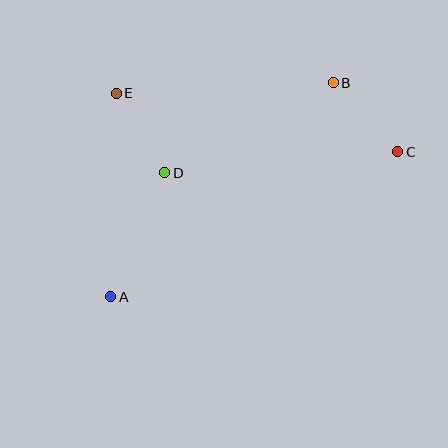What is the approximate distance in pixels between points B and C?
The distance between B and C is approximately 94 pixels.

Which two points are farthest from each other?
Points A and C are farthest from each other.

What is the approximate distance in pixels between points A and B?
The distance between A and B is approximately 309 pixels.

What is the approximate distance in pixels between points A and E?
The distance between A and E is approximately 204 pixels.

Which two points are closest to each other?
Points D and E are closest to each other.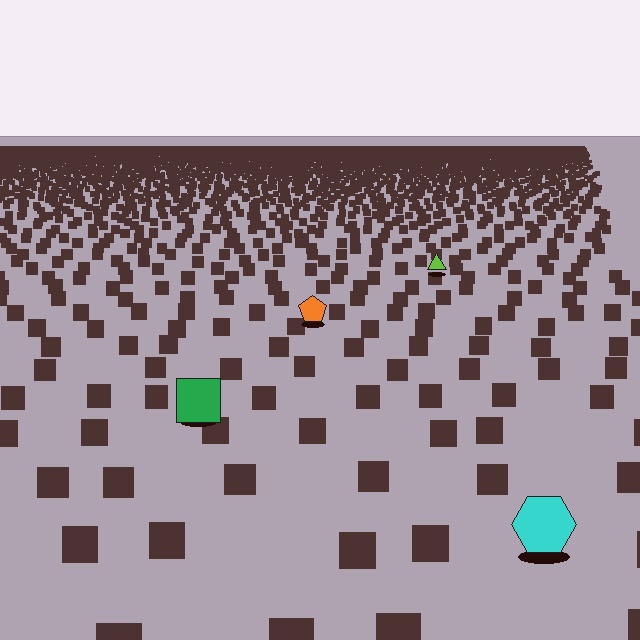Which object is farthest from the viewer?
The lime triangle is farthest from the viewer. It appears smaller and the ground texture around it is denser.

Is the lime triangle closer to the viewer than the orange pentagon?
No. The orange pentagon is closer — you can tell from the texture gradient: the ground texture is coarser near it.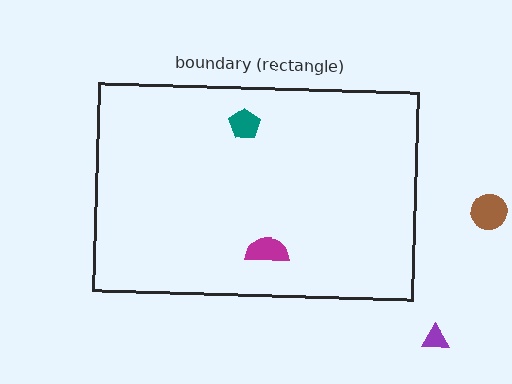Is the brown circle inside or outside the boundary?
Outside.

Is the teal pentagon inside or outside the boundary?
Inside.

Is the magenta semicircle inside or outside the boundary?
Inside.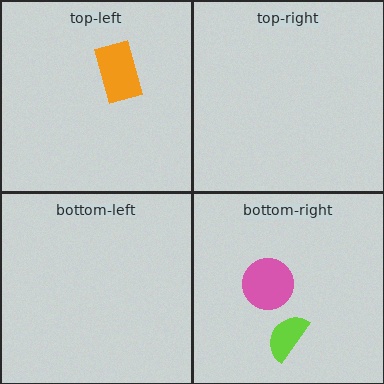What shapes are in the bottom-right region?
The pink circle, the lime semicircle.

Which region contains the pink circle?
The bottom-right region.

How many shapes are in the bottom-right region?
2.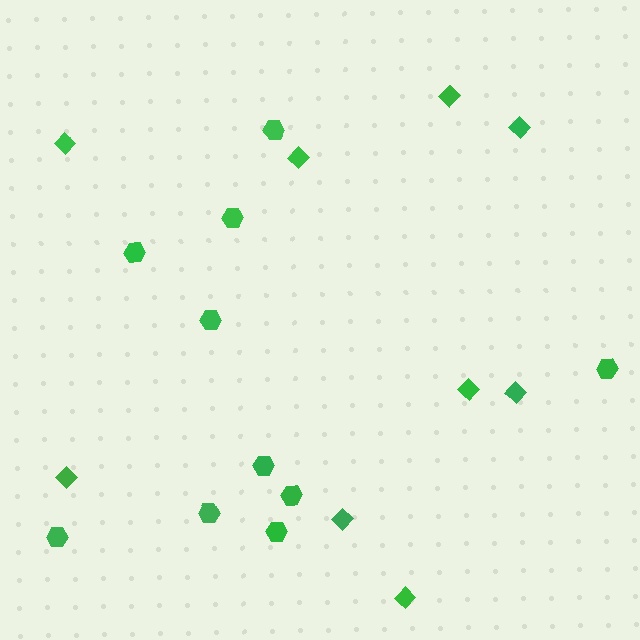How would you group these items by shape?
There are 2 groups: one group of diamonds (9) and one group of hexagons (10).